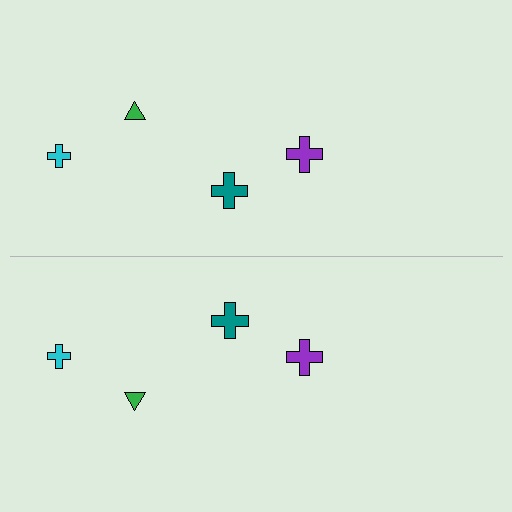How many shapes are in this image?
There are 8 shapes in this image.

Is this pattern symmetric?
Yes, this pattern has bilateral (reflection) symmetry.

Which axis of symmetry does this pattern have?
The pattern has a horizontal axis of symmetry running through the center of the image.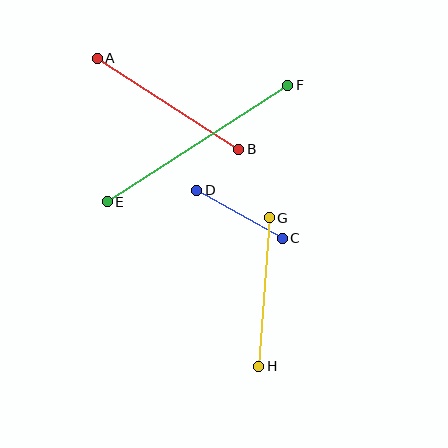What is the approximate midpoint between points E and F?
The midpoint is at approximately (197, 143) pixels.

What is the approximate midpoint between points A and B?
The midpoint is at approximately (168, 104) pixels.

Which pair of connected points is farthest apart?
Points E and F are farthest apart.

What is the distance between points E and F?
The distance is approximately 215 pixels.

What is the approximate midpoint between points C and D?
The midpoint is at approximately (239, 214) pixels.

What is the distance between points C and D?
The distance is approximately 98 pixels.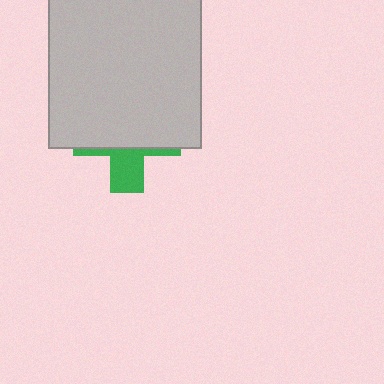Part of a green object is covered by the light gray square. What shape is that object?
It is a cross.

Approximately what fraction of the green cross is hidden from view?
Roughly 68% of the green cross is hidden behind the light gray square.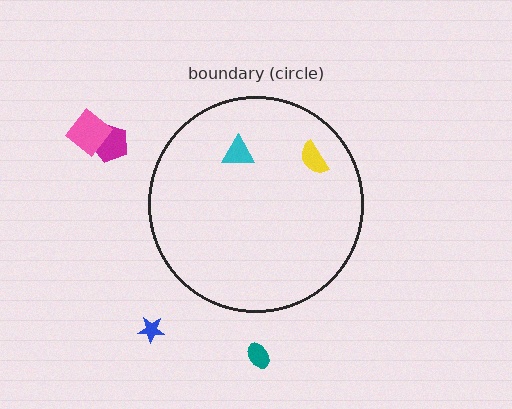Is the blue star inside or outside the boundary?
Outside.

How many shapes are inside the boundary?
2 inside, 4 outside.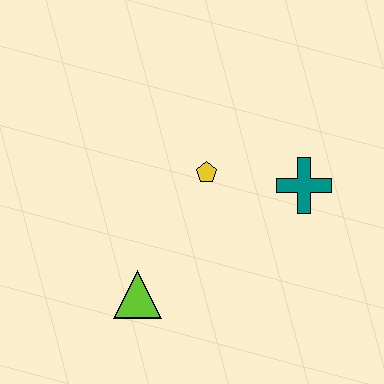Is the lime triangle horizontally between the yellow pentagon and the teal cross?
No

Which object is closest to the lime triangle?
The yellow pentagon is closest to the lime triangle.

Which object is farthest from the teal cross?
The lime triangle is farthest from the teal cross.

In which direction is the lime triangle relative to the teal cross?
The lime triangle is to the left of the teal cross.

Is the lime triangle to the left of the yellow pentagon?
Yes